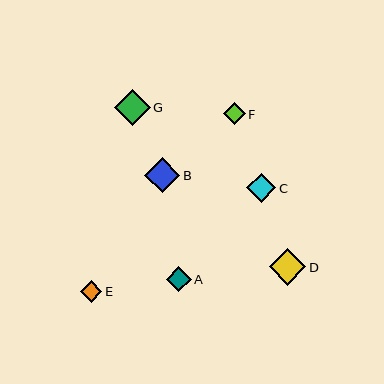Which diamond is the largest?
Diamond D is the largest with a size of approximately 37 pixels.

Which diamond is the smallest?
Diamond E is the smallest with a size of approximately 21 pixels.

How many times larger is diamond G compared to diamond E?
Diamond G is approximately 1.7 times the size of diamond E.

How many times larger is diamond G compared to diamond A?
Diamond G is approximately 1.4 times the size of diamond A.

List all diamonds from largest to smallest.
From largest to smallest: D, G, B, C, A, F, E.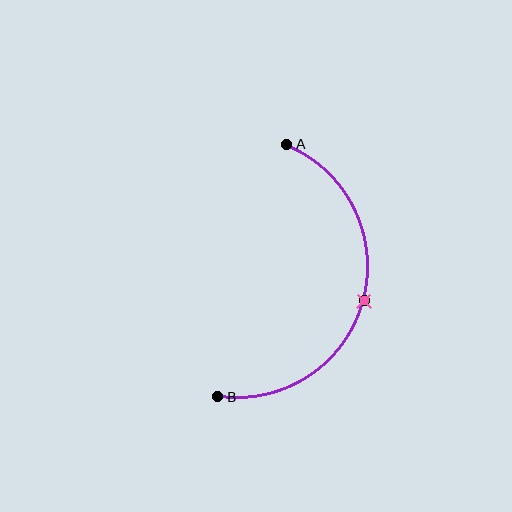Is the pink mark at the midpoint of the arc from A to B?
Yes. The pink mark lies on the arc at equal arc-length from both A and B — it is the arc midpoint.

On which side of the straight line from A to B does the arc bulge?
The arc bulges to the right of the straight line connecting A and B.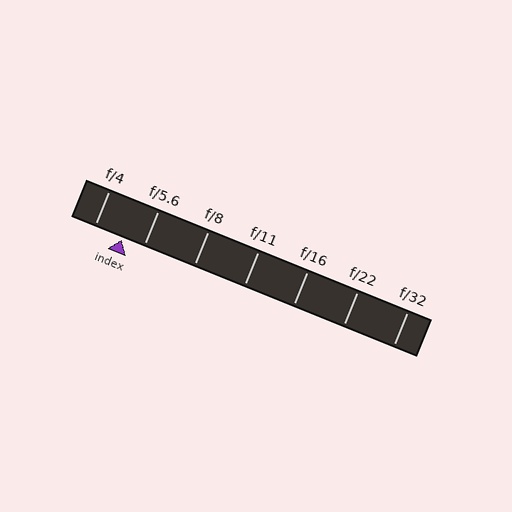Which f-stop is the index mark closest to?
The index mark is closest to f/5.6.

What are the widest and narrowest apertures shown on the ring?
The widest aperture shown is f/4 and the narrowest is f/32.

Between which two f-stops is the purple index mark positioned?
The index mark is between f/4 and f/5.6.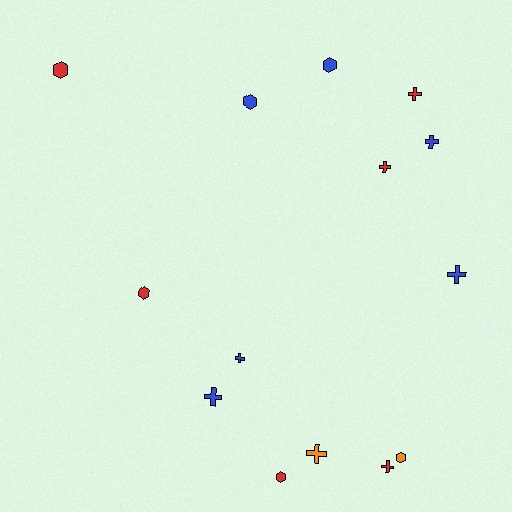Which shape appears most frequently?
Cross, with 8 objects.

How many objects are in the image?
There are 14 objects.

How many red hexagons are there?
There are 3 red hexagons.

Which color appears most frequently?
Blue, with 6 objects.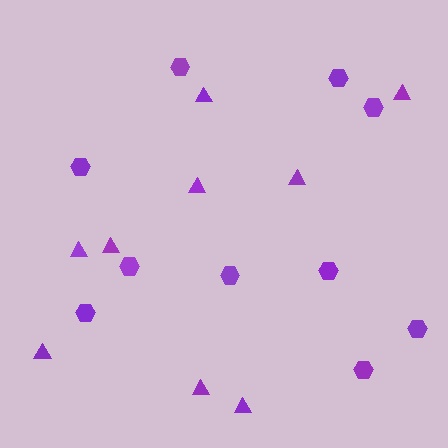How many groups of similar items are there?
There are 2 groups: one group of triangles (9) and one group of hexagons (10).